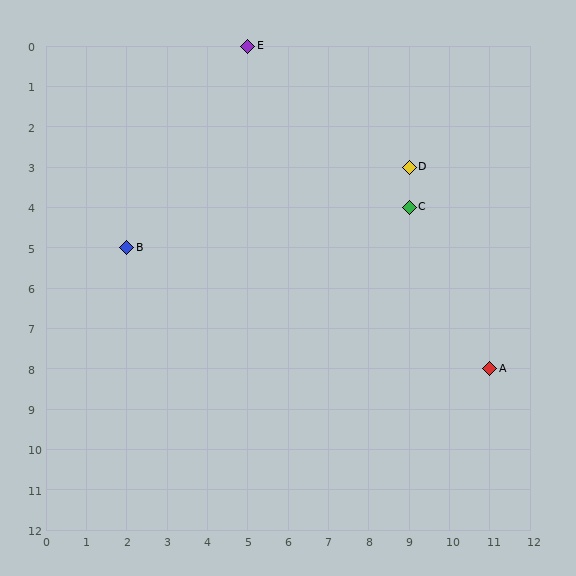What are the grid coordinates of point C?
Point C is at grid coordinates (9, 4).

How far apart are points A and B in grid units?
Points A and B are 9 columns and 3 rows apart (about 9.5 grid units diagonally).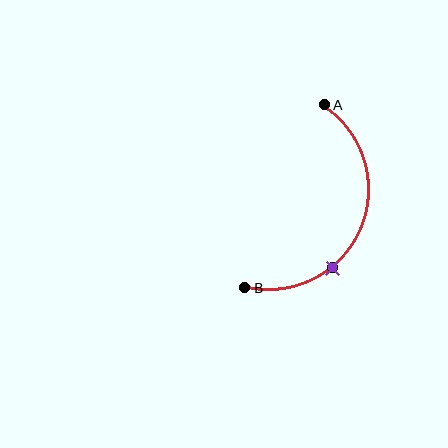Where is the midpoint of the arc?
The arc midpoint is the point on the curve farthest from the straight line joining A and B. It sits to the right of that line.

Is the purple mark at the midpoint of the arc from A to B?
No. The purple mark lies on the arc but is closer to endpoint B. The arc midpoint would be at the point on the curve equidistant along the arc from both A and B.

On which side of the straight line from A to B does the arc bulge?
The arc bulges to the right of the straight line connecting A and B.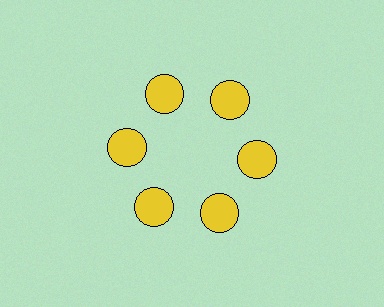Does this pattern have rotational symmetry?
Yes, this pattern has 6-fold rotational symmetry. It looks the same after rotating 60 degrees around the center.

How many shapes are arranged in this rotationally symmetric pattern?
There are 6 shapes, arranged in 6 groups of 1.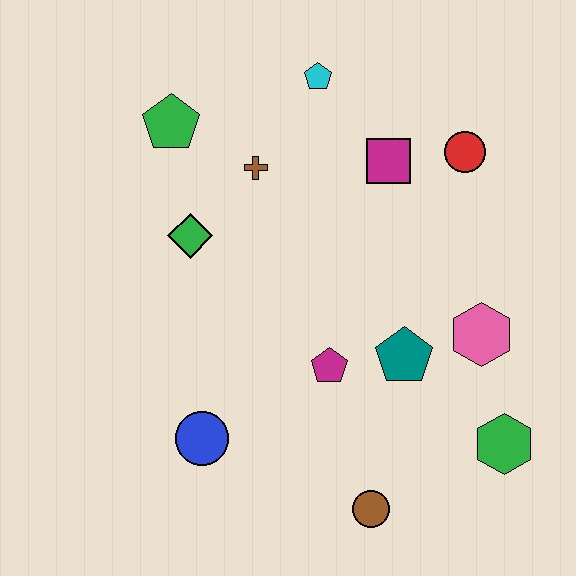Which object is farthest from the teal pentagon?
The green pentagon is farthest from the teal pentagon.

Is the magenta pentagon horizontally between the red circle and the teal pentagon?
No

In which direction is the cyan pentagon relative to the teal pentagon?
The cyan pentagon is above the teal pentagon.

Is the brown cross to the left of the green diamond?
No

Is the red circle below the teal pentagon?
No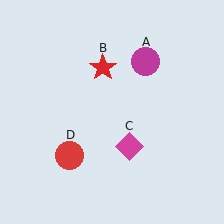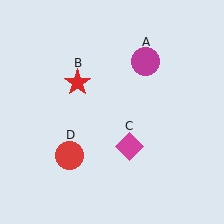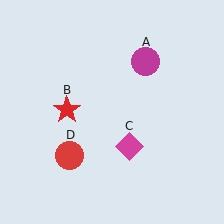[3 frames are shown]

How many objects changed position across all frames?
1 object changed position: red star (object B).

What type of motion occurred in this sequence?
The red star (object B) rotated counterclockwise around the center of the scene.